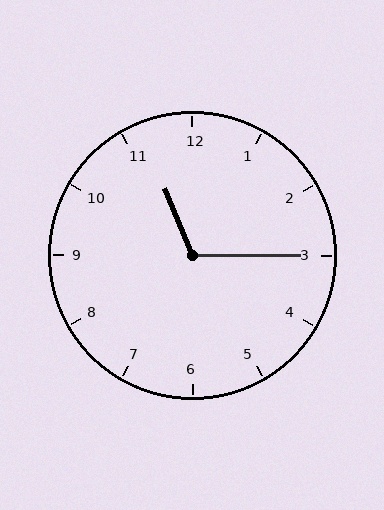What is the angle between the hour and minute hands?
Approximately 112 degrees.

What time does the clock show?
11:15.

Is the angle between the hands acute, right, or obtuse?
It is obtuse.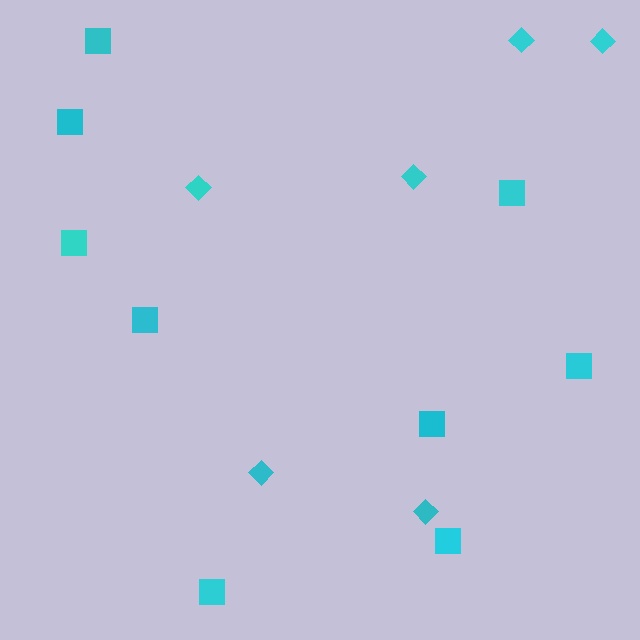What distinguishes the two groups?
There are 2 groups: one group of diamonds (6) and one group of squares (9).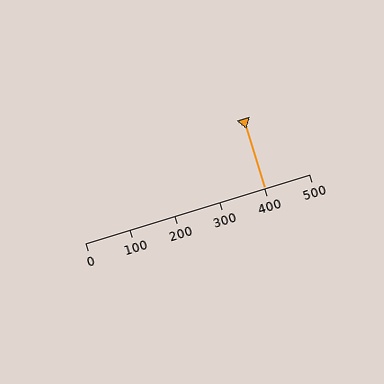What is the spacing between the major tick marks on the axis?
The major ticks are spaced 100 apart.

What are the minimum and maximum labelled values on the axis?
The axis runs from 0 to 500.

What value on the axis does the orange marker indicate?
The marker indicates approximately 400.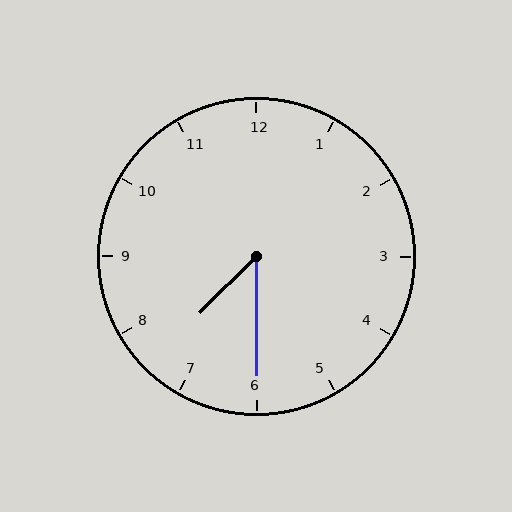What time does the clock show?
7:30.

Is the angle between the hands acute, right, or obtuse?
It is acute.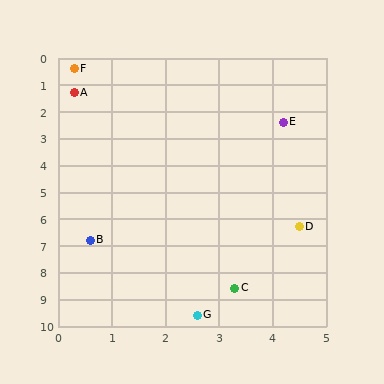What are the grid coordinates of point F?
Point F is at approximately (0.3, 0.4).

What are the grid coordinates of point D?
Point D is at approximately (4.5, 6.3).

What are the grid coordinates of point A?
Point A is at approximately (0.3, 1.3).